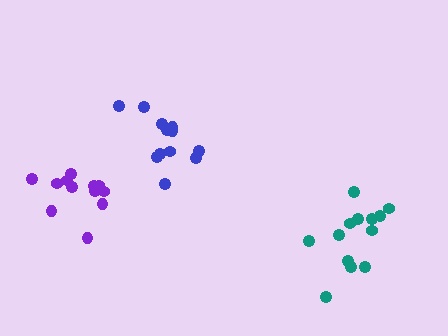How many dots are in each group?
Group 1: 13 dots, Group 2: 12 dots, Group 3: 12 dots (37 total).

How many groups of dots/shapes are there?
There are 3 groups.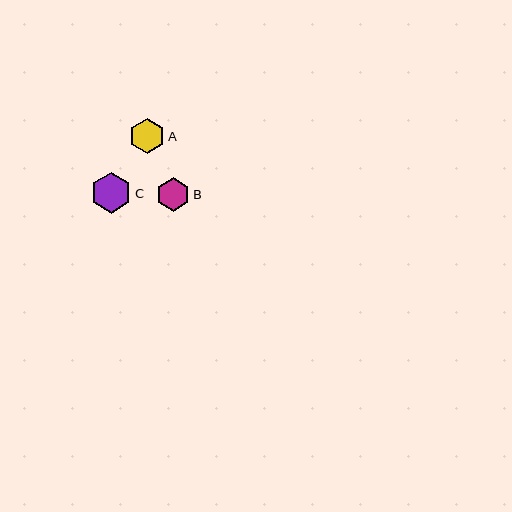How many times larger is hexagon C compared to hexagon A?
Hexagon C is approximately 1.2 times the size of hexagon A.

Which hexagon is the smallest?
Hexagon B is the smallest with a size of approximately 34 pixels.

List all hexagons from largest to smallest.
From largest to smallest: C, A, B.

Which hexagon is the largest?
Hexagon C is the largest with a size of approximately 41 pixels.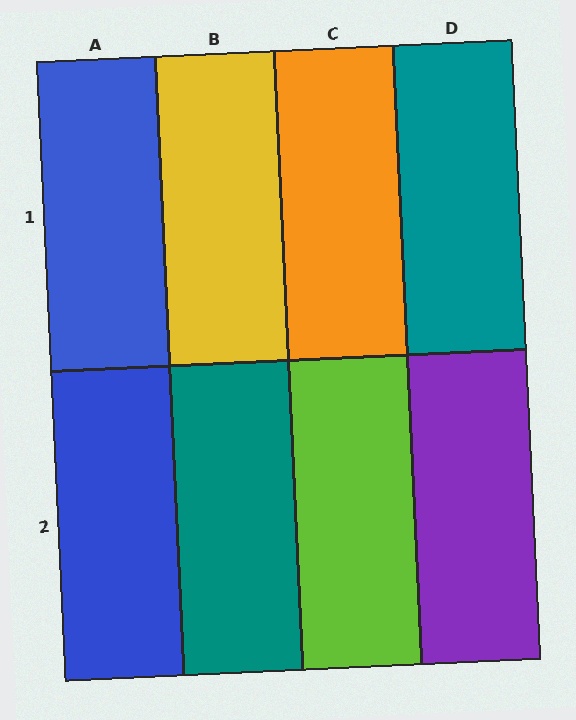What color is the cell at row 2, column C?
Lime.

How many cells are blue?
2 cells are blue.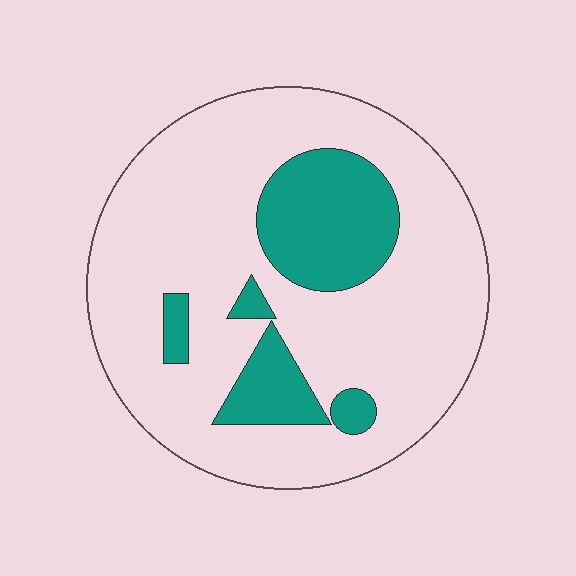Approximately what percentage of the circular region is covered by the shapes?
Approximately 20%.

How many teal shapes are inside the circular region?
5.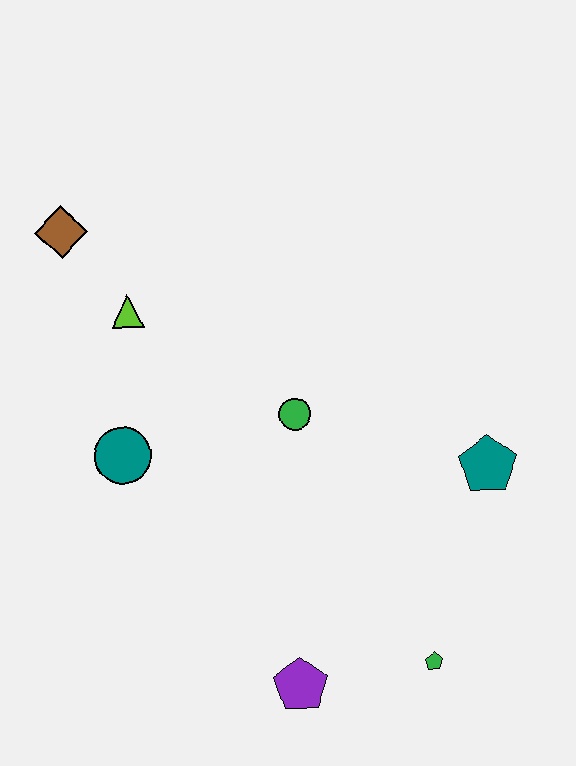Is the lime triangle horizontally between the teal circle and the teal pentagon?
Yes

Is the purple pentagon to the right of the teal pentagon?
No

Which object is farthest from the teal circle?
The green pentagon is farthest from the teal circle.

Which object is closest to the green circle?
The teal circle is closest to the green circle.